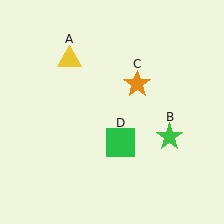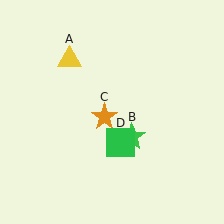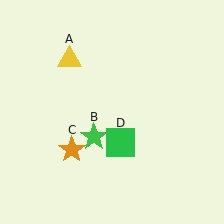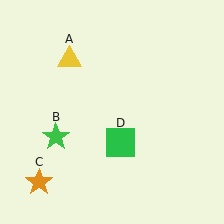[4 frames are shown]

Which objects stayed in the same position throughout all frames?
Yellow triangle (object A) and green square (object D) remained stationary.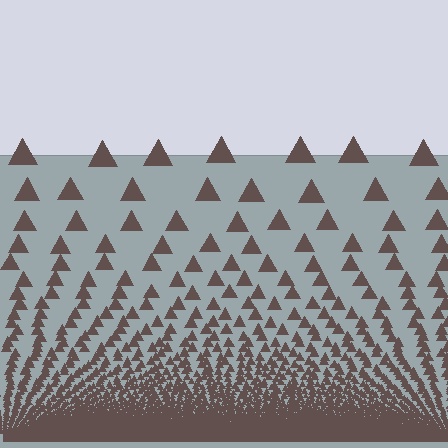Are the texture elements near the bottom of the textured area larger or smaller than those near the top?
Smaller. The gradient is inverted — elements near the bottom are smaller and denser.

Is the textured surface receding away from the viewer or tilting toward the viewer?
The surface appears to tilt toward the viewer. Texture elements get larger and sparser toward the top.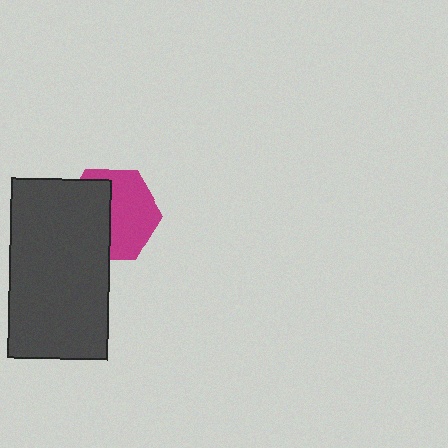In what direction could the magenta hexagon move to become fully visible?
The magenta hexagon could move right. That would shift it out from behind the dark gray rectangle entirely.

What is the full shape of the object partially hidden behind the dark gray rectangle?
The partially hidden object is a magenta hexagon.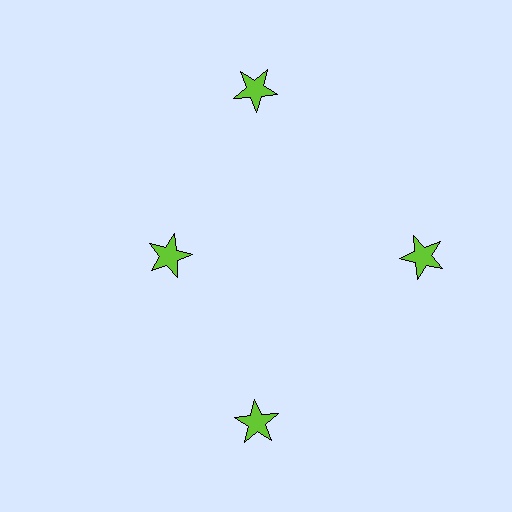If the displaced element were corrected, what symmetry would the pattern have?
It would have 4-fold rotational symmetry — the pattern would map onto itself every 90 degrees.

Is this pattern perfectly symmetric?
No. The 4 lime stars are arranged in a ring, but one element near the 9 o'clock position is pulled inward toward the center, breaking the 4-fold rotational symmetry.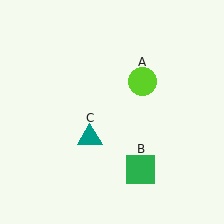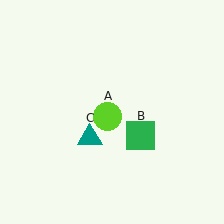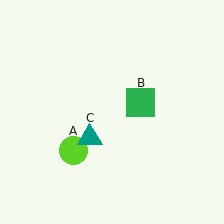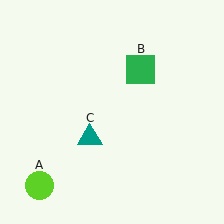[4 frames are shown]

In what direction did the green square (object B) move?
The green square (object B) moved up.